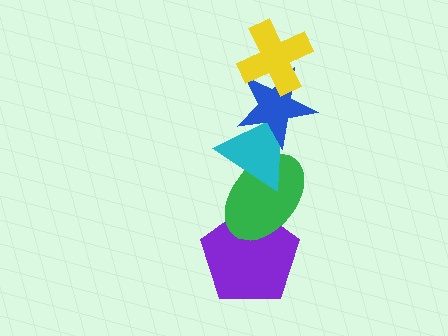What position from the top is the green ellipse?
The green ellipse is 4th from the top.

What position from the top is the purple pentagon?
The purple pentagon is 5th from the top.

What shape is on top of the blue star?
The yellow cross is on top of the blue star.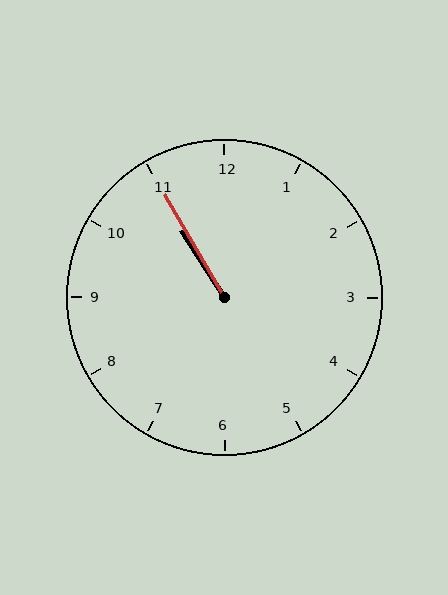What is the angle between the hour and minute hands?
Approximately 2 degrees.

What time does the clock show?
10:55.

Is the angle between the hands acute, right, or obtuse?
It is acute.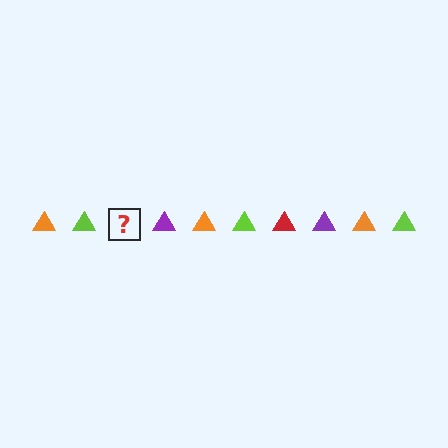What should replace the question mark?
The question mark should be replaced with a red triangle.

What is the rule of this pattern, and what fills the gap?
The rule is that the pattern cycles through orange, lime, red, purple triangles. The gap should be filled with a red triangle.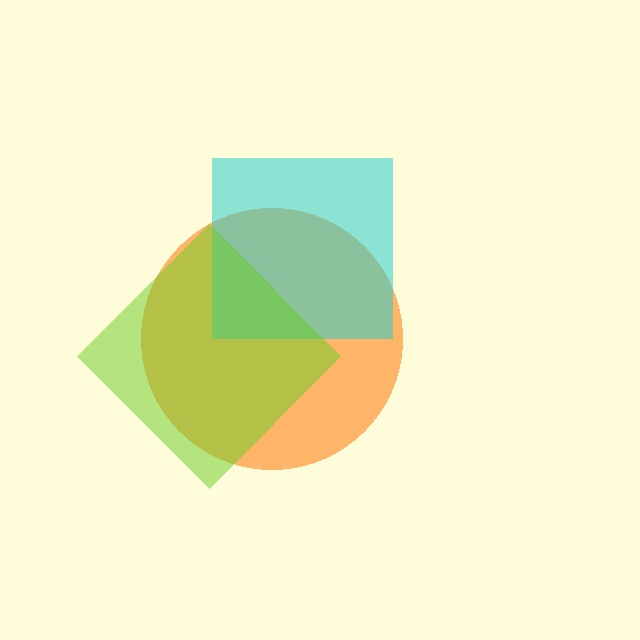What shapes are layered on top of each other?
The layered shapes are: an orange circle, a cyan square, a lime diamond.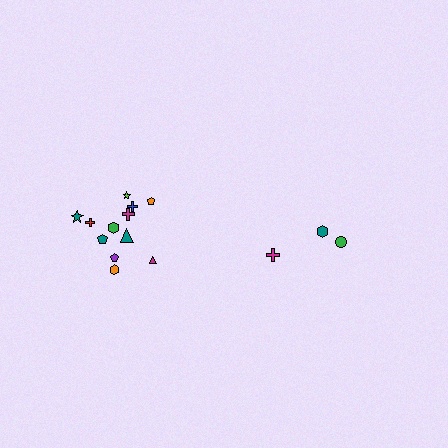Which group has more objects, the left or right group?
The left group.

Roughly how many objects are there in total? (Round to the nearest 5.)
Roughly 15 objects in total.